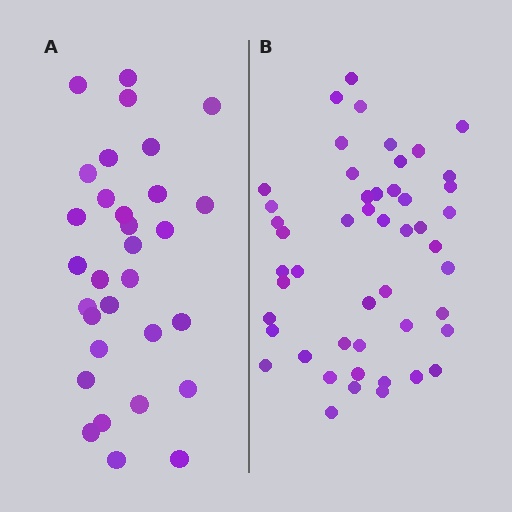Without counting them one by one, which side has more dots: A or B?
Region B (the right region) has more dots.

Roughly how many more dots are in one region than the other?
Region B has approximately 20 more dots than region A.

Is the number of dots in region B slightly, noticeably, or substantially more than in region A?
Region B has substantially more. The ratio is roughly 1.6 to 1.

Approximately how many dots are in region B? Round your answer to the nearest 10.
About 50 dots. (The exact count is 49, which rounds to 50.)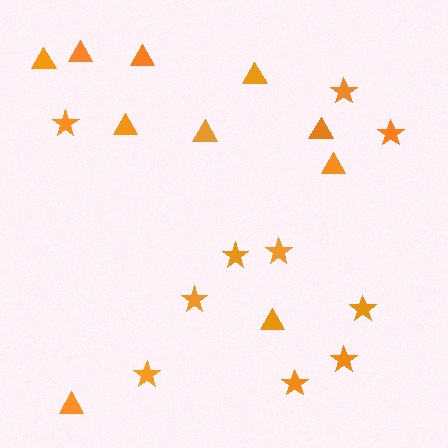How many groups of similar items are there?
There are 2 groups: one group of stars (10) and one group of triangles (10).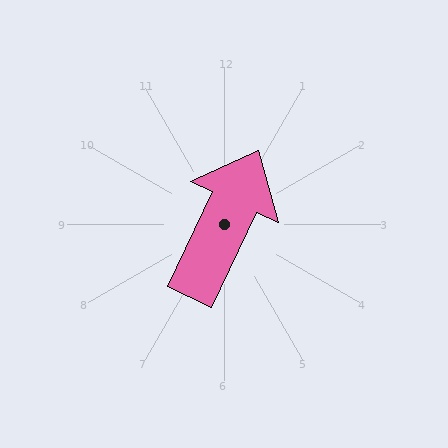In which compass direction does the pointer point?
Northeast.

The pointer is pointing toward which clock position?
Roughly 1 o'clock.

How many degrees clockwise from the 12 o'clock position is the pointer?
Approximately 25 degrees.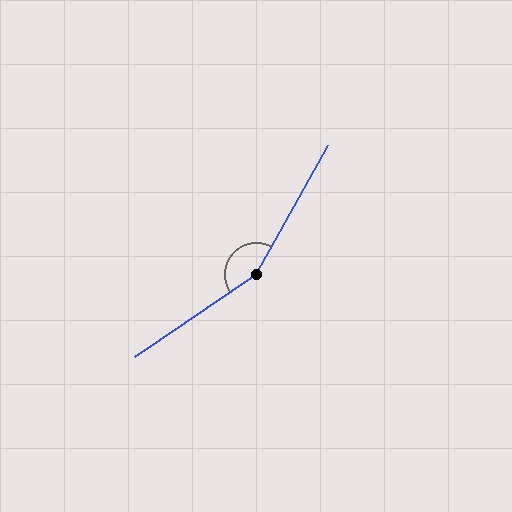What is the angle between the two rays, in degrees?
Approximately 153 degrees.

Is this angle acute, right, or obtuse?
It is obtuse.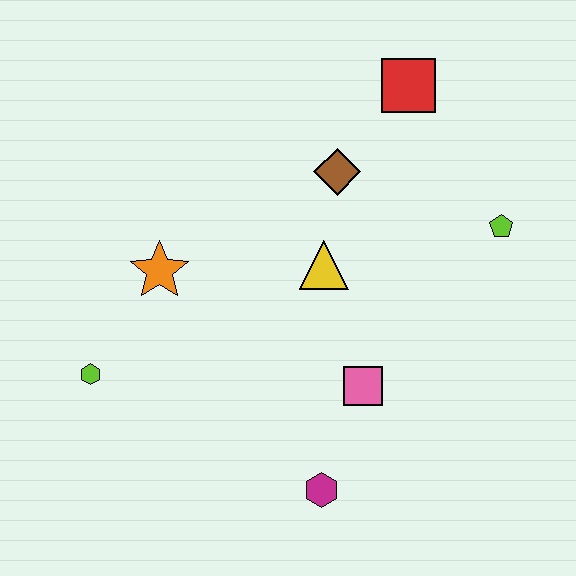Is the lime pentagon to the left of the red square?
No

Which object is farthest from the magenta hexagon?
The red square is farthest from the magenta hexagon.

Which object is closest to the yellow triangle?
The brown diamond is closest to the yellow triangle.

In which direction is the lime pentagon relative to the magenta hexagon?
The lime pentagon is above the magenta hexagon.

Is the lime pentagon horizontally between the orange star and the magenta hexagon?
No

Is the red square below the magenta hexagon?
No